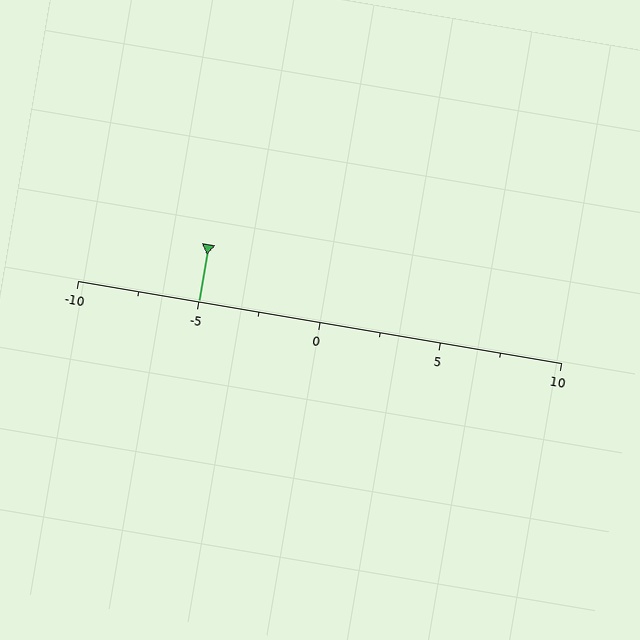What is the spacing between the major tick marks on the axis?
The major ticks are spaced 5 apart.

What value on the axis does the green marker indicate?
The marker indicates approximately -5.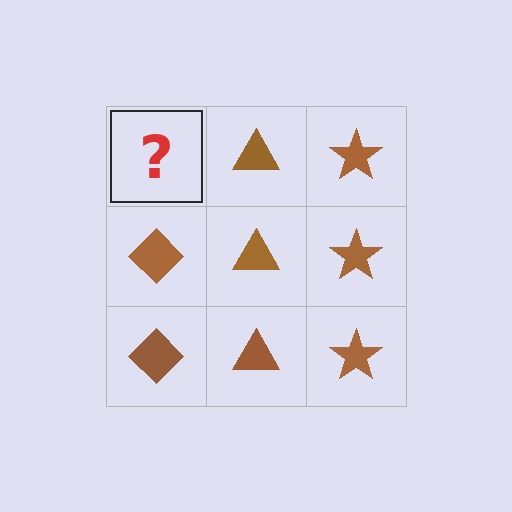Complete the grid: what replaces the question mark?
The question mark should be replaced with a brown diamond.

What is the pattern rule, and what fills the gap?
The rule is that each column has a consistent shape. The gap should be filled with a brown diamond.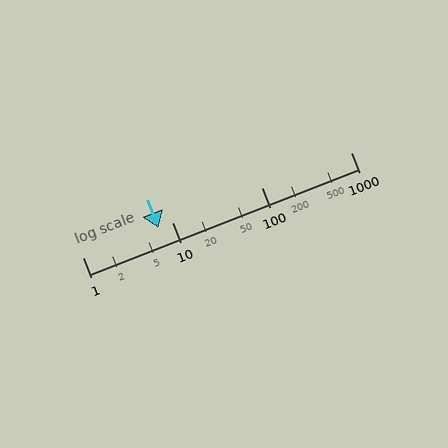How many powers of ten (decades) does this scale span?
The scale spans 3 decades, from 1 to 1000.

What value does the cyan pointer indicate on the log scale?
The pointer indicates approximately 7.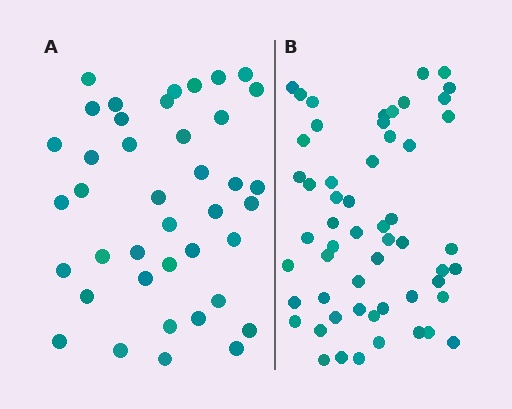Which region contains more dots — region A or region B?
Region B (the right region) has more dots.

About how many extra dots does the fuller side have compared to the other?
Region B has approximately 15 more dots than region A.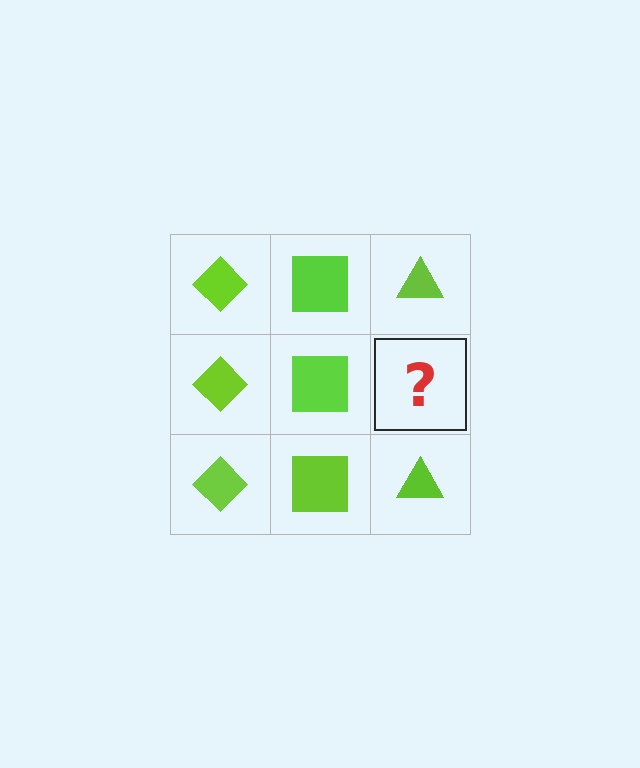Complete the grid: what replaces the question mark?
The question mark should be replaced with a lime triangle.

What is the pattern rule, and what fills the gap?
The rule is that each column has a consistent shape. The gap should be filled with a lime triangle.